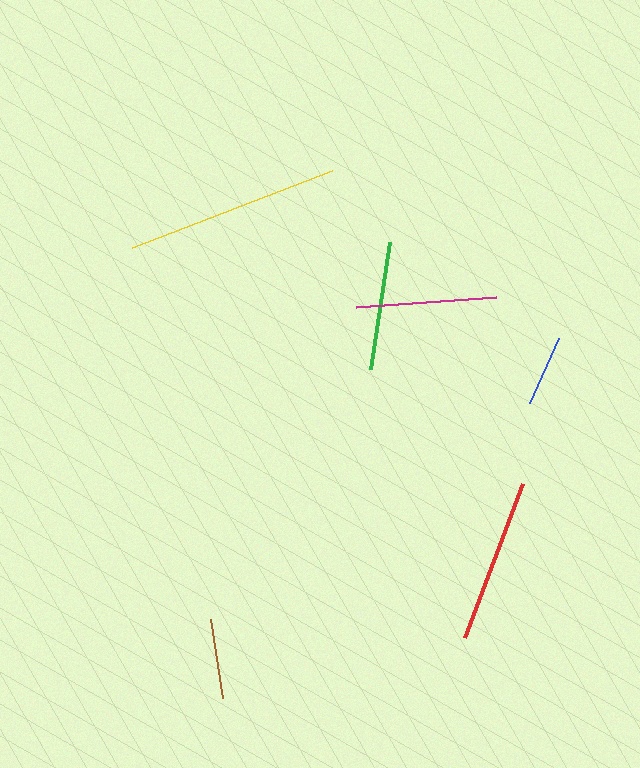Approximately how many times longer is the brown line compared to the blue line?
The brown line is approximately 1.1 times the length of the blue line.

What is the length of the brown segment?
The brown segment is approximately 80 pixels long.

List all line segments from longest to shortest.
From longest to shortest: yellow, red, magenta, green, brown, blue.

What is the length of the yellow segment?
The yellow segment is approximately 215 pixels long.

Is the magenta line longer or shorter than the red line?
The red line is longer than the magenta line.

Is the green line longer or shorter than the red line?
The red line is longer than the green line.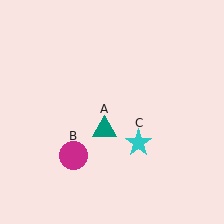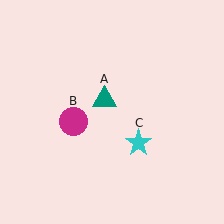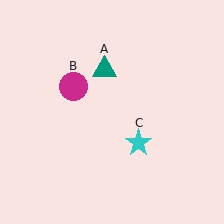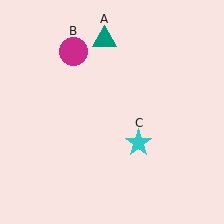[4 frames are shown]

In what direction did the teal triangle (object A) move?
The teal triangle (object A) moved up.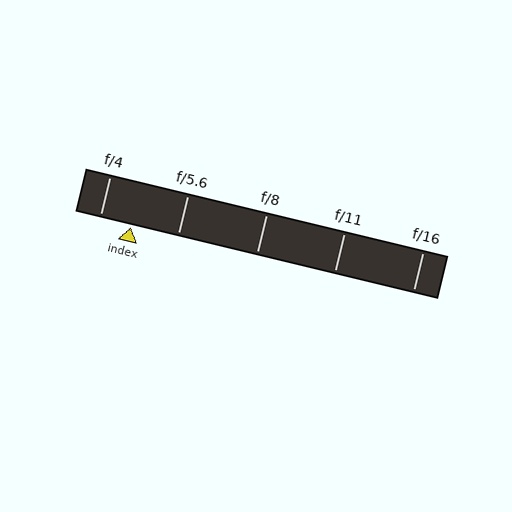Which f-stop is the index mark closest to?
The index mark is closest to f/4.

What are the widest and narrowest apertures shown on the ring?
The widest aperture shown is f/4 and the narrowest is f/16.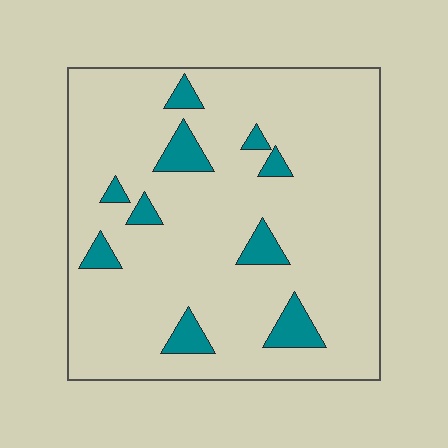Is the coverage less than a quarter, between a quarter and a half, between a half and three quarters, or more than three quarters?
Less than a quarter.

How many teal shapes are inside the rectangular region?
10.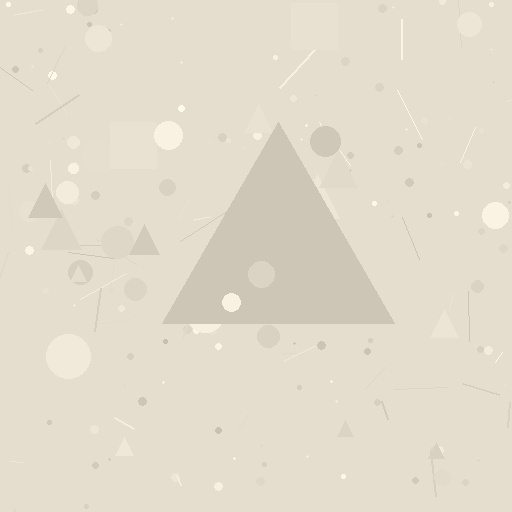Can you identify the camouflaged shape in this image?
The camouflaged shape is a triangle.